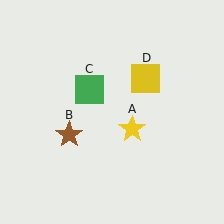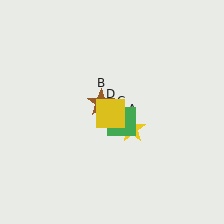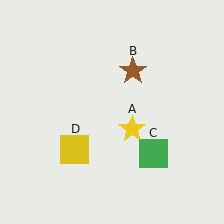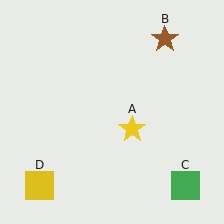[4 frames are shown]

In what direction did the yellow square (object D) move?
The yellow square (object D) moved down and to the left.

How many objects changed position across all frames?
3 objects changed position: brown star (object B), green square (object C), yellow square (object D).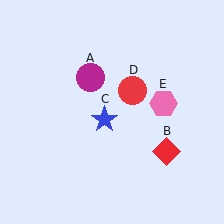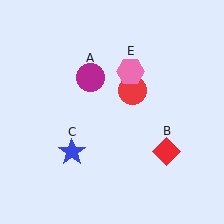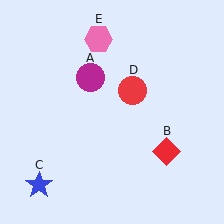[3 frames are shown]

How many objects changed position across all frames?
2 objects changed position: blue star (object C), pink hexagon (object E).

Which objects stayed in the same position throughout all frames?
Magenta circle (object A) and red diamond (object B) and red circle (object D) remained stationary.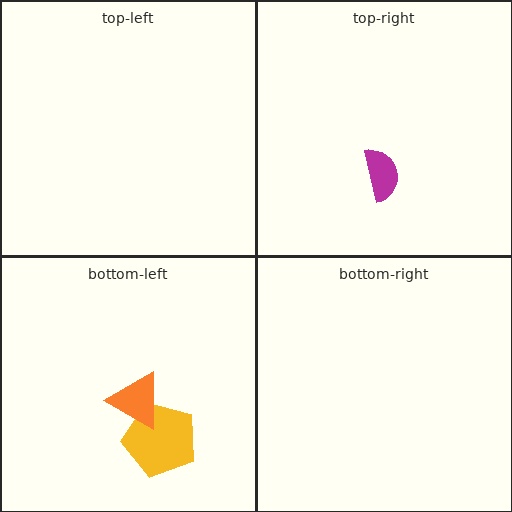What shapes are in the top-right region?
The magenta semicircle.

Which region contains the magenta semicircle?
The top-right region.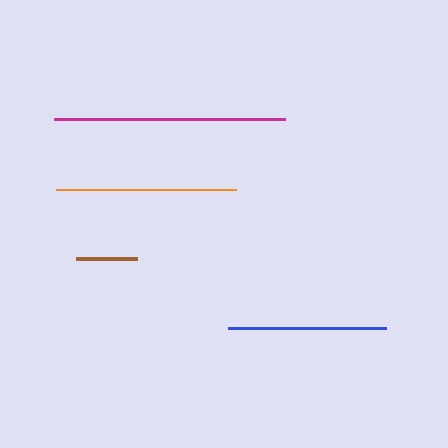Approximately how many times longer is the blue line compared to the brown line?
The blue line is approximately 2.6 times the length of the brown line.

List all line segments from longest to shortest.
From longest to shortest: magenta, orange, blue, brown.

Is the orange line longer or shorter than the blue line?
The orange line is longer than the blue line.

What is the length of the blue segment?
The blue segment is approximately 159 pixels long.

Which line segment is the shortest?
The brown line is the shortest at approximately 61 pixels.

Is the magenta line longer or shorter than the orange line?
The magenta line is longer than the orange line.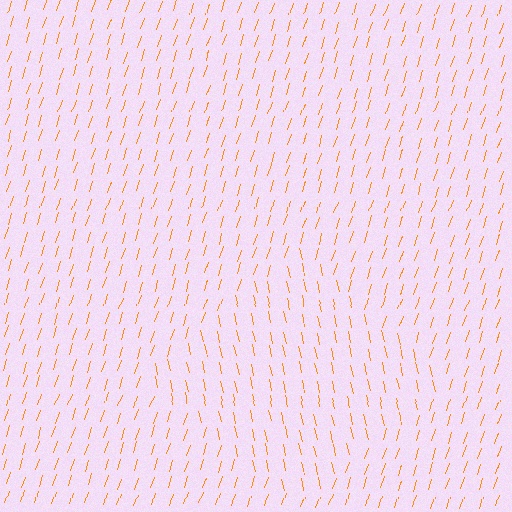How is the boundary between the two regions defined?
The boundary is defined purely by a change in line orientation (approximately 30 degrees difference). All lines are the same color and thickness.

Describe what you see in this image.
The image is filled with small orange line segments. A diamond region in the image has lines oriented differently from the surrounding lines, creating a visible texture boundary.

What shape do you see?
I see a diamond.